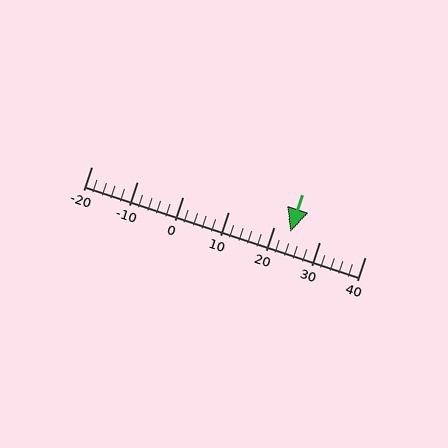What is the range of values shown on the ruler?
The ruler shows values from -20 to 40.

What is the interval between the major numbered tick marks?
The major tick marks are spaced 10 units apart.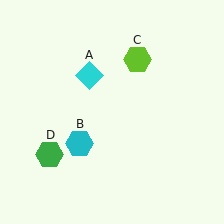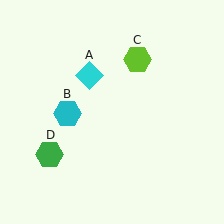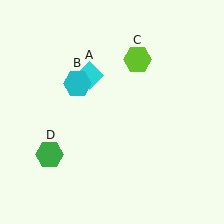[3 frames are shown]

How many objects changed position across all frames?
1 object changed position: cyan hexagon (object B).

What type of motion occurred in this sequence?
The cyan hexagon (object B) rotated clockwise around the center of the scene.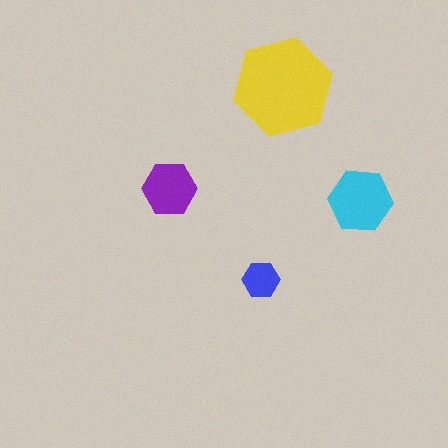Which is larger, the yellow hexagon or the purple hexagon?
The yellow one.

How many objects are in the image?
There are 4 objects in the image.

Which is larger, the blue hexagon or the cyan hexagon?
The cyan one.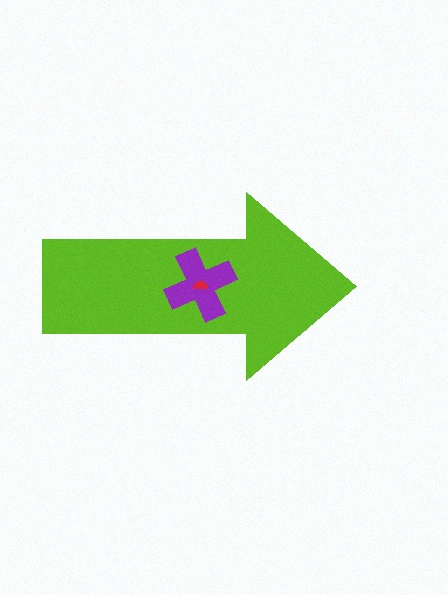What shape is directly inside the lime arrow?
The purple cross.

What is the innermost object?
The red semicircle.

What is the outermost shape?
The lime arrow.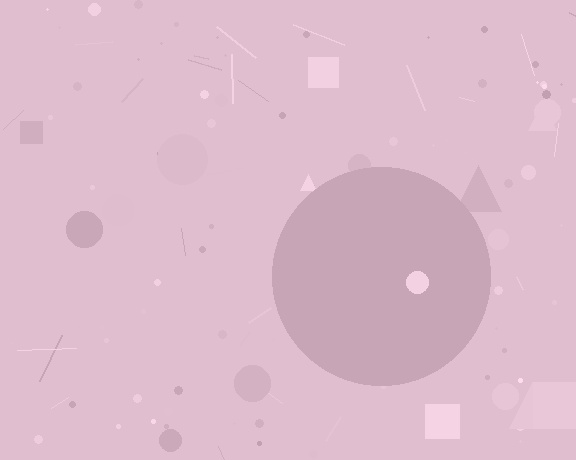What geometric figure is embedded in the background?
A circle is embedded in the background.